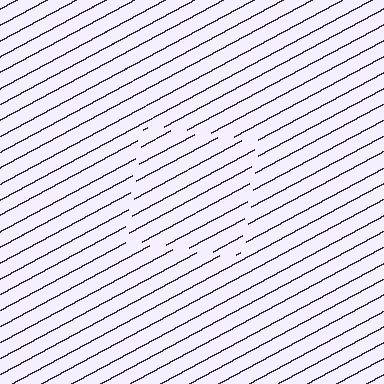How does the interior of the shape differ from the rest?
The interior of the shape contains the same grating, shifted by half a period — the contour is defined by the phase discontinuity where line-ends from the inner and outer gratings abut.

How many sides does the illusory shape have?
4 sides — the line-ends trace a square.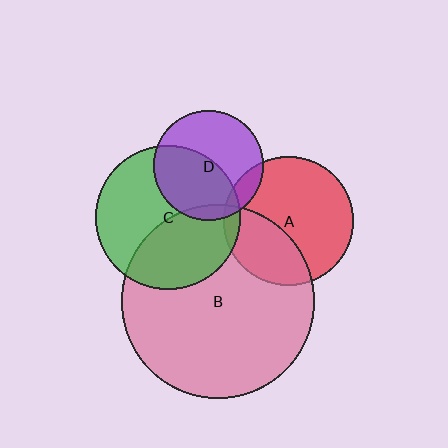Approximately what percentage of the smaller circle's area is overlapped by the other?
Approximately 40%.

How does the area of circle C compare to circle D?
Approximately 1.7 times.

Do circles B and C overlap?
Yes.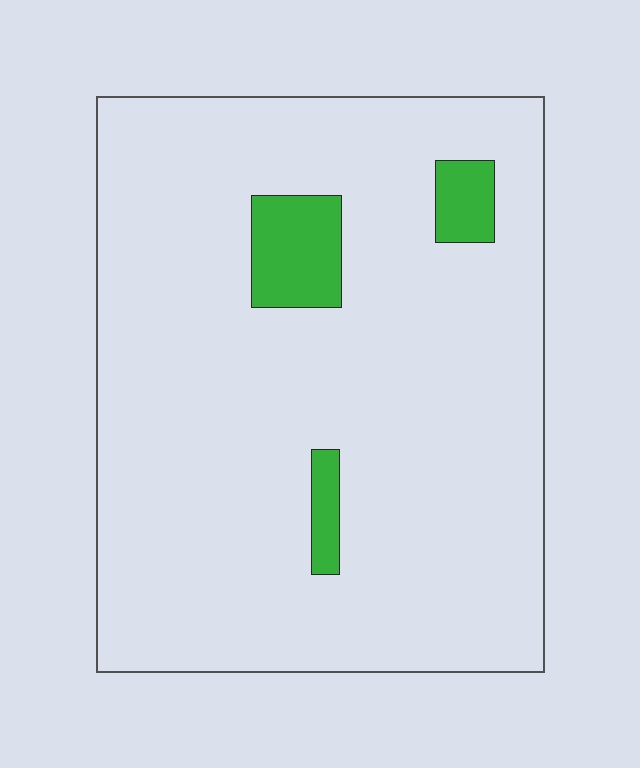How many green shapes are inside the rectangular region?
3.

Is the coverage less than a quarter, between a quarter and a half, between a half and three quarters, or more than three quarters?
Less than a quarter.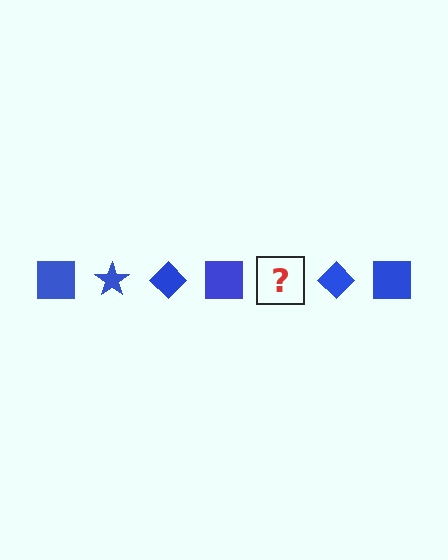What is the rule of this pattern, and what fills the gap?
The rule is that the pattern cycles through square, star, diamond shapes in blue. The gap should be filled with a blue star.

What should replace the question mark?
The question mark should be replaced with a blue star.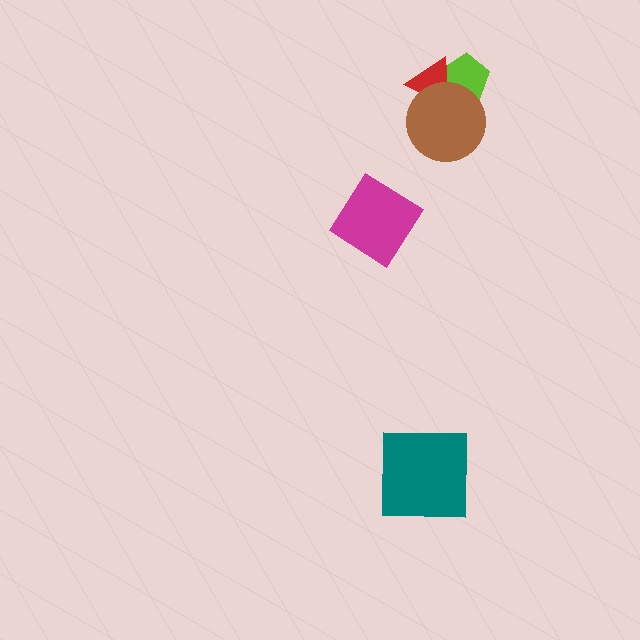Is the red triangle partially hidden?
Yes, it is partially covered by another shape.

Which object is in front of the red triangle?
The brown circle is in front of the red triangle.